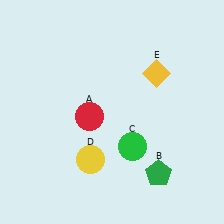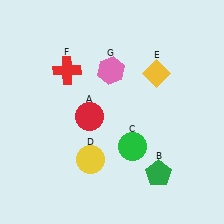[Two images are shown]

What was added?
A red cross (F), a pink hexagon (G) were added in Image 2.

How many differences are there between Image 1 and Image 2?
There are 2 differences between the two images.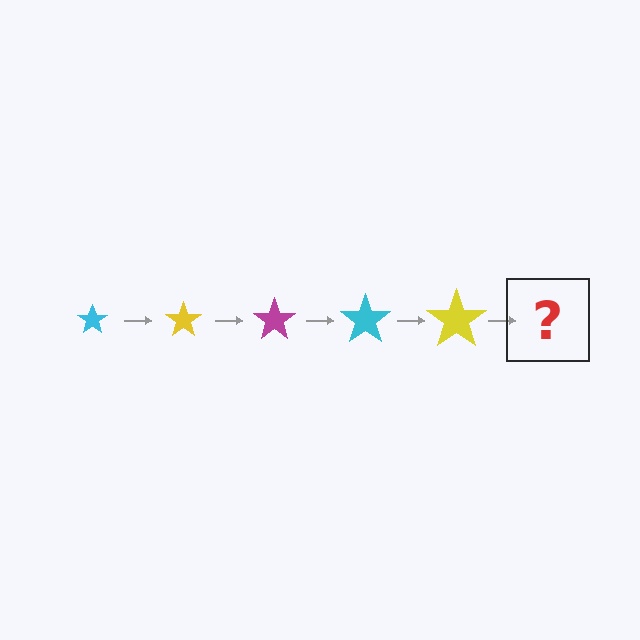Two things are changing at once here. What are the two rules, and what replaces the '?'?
The two rules are that the star grows larger each step and the color cycles through cyan, yellow, and magenta. The '?' should be a magenta star, larger than the previous one.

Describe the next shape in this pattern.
It should be a magenta star, larger than the previous one.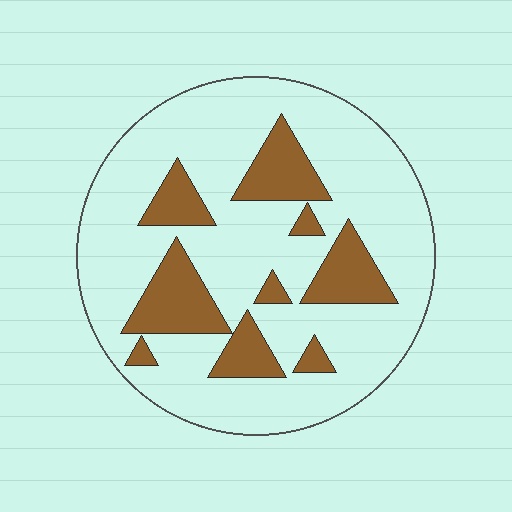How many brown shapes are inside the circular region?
9.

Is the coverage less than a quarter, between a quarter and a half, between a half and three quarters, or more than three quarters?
Less than a quarter.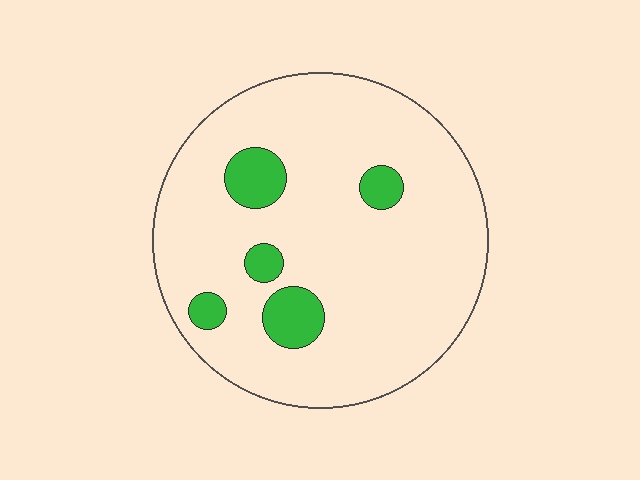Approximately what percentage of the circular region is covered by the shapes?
Approximately 10%.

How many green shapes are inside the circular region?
5.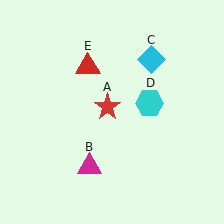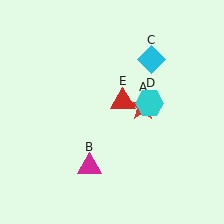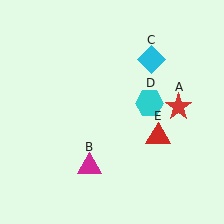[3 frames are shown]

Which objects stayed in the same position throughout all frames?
Magenta triangle (object B) and cyan diamond (object C) and cyan hexagon (object D) remained stationary.